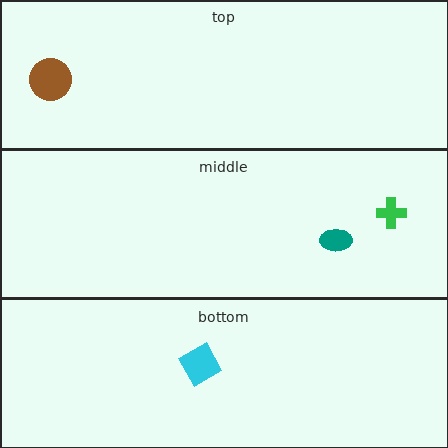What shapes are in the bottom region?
The cyan square.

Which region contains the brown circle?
The top region.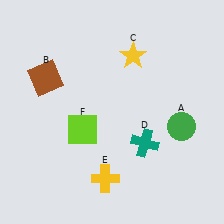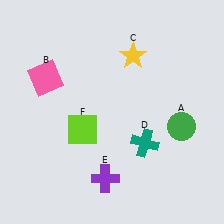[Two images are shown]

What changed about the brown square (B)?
In Image 1, B is brown. In Image 2, it changed to pink.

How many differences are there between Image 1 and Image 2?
There are 2 differences between the two images.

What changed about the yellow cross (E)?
In Image 1, E is yellow. In Image 2, it changed to purple.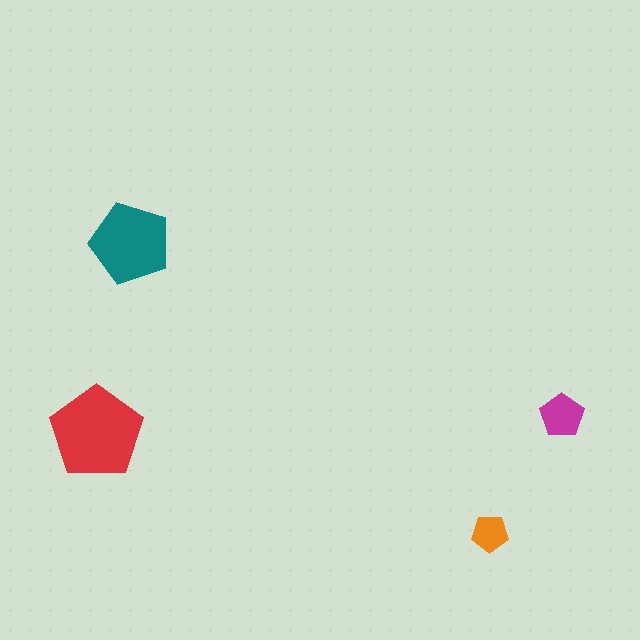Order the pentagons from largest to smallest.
the red one, the teal one, the magenta one, the orange one.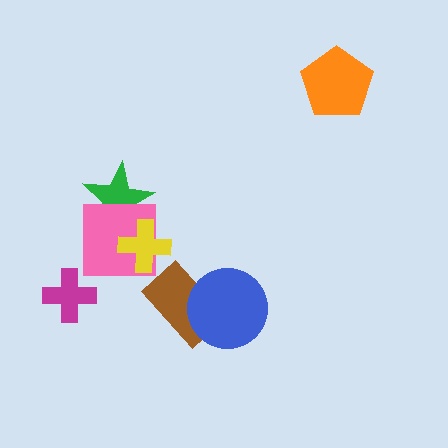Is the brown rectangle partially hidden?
Yes, it is partially covered by another shape.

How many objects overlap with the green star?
2 objects overlap with the green star.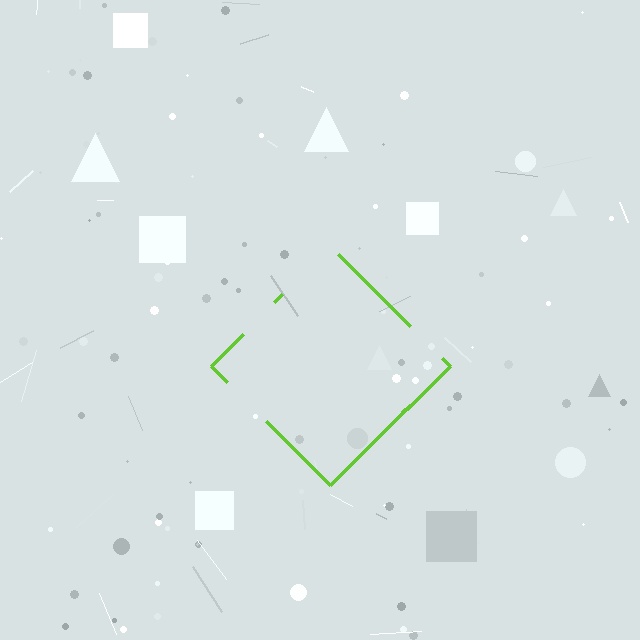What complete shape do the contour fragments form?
The contour fragments form a diamond.